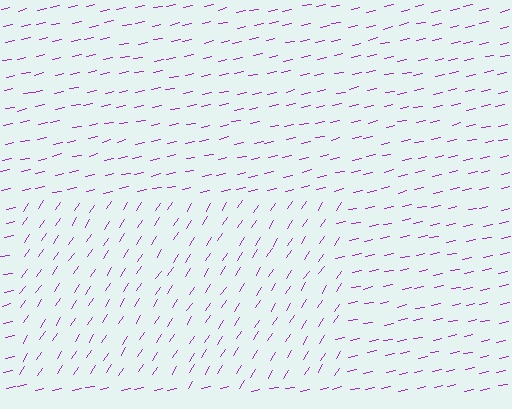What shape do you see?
I see a rectangle.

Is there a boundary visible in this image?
Yes, there is a texture boundary formed by a change in line orientation.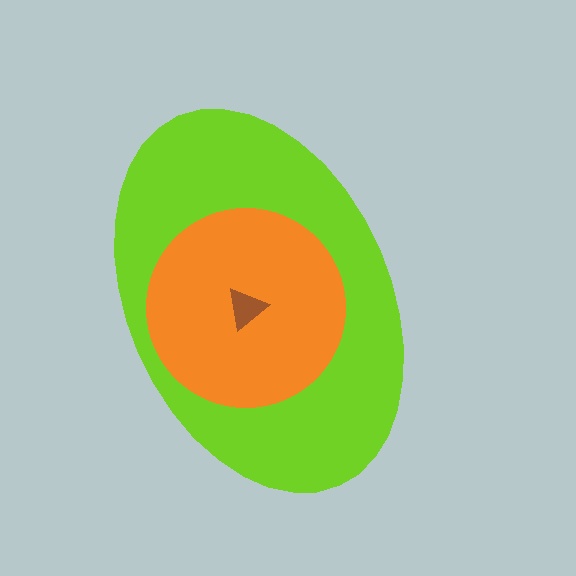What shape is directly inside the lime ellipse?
The orange circle.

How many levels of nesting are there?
3.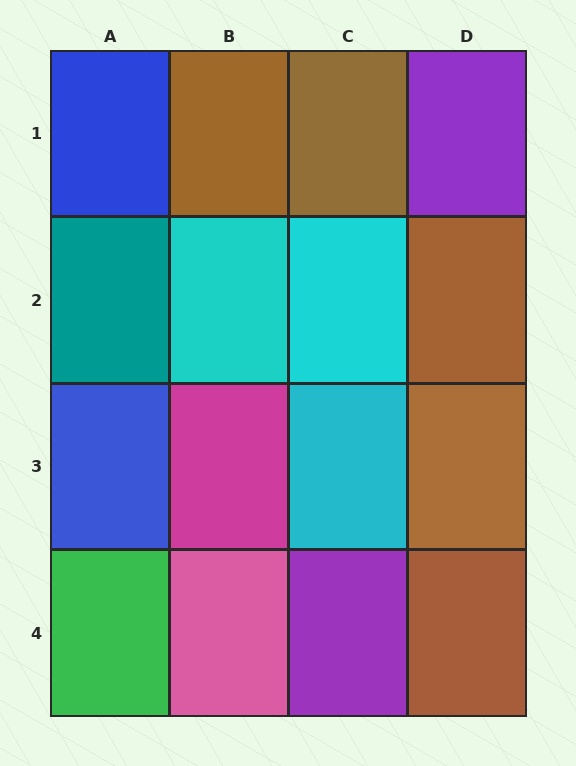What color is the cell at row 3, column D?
Brown.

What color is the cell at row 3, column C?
Cyan.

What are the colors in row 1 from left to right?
Blue, brown, brown, purple.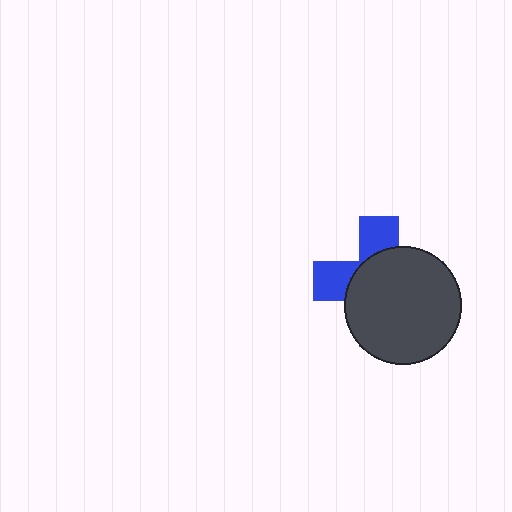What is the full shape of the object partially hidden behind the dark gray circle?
The partially hidden object is a blue cross.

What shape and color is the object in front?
The object in front is a dark gray circle.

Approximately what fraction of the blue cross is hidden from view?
Roughly 67% of the blue cross is hidden behind the dark gray circle.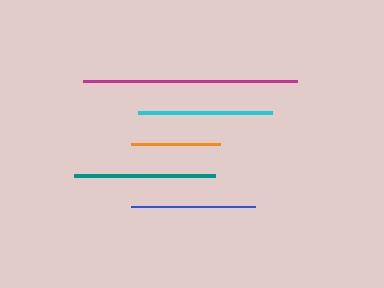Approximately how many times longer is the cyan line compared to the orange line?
The cyan line is approximately 1.5 times the length of the orange line.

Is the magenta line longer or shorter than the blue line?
The magenta line is longer than the blue line.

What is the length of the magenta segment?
The magenta segment is approximately 214 pixels long.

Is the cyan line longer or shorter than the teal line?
The teal line is longer than the cyan line.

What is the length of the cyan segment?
The cyan segment is approximately 133 pixels long.